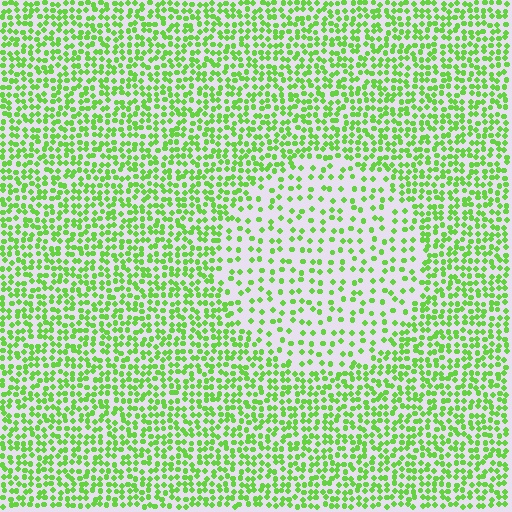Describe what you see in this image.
The image contains small lime elements arranged at two different densities. A circle-shaped region is visible where the elements are less densely packed than the surrounding area.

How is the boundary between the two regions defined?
The boundary is defined by a change in element density (approximately 2.1x ratio). All elements are the same color, size, and shape.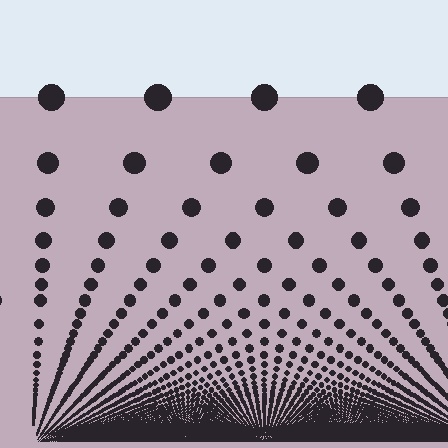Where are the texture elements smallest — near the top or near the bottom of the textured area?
Near the bottom.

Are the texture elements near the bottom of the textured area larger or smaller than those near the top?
Smaller. The gradient is inverted — elements near the bottom are smaller and denser.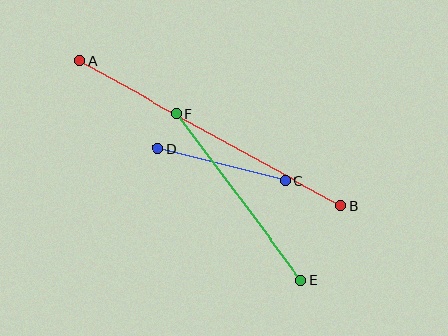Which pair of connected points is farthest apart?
Points A and B are farthest apart.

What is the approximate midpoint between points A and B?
The midpoint is at approximately (210, 133) pixels.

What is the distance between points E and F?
The distance is approximately 207 pixels.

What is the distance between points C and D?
The distance is approximately 131 pixels.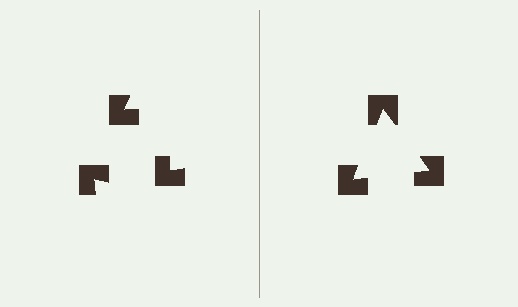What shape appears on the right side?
An illusory triangle.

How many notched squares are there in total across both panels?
6 — 3 on each side.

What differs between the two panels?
The notched squares are positioned identically on both sides; only the wedge orientations differ. On the right they align to a triangle; on the left they are misaligned.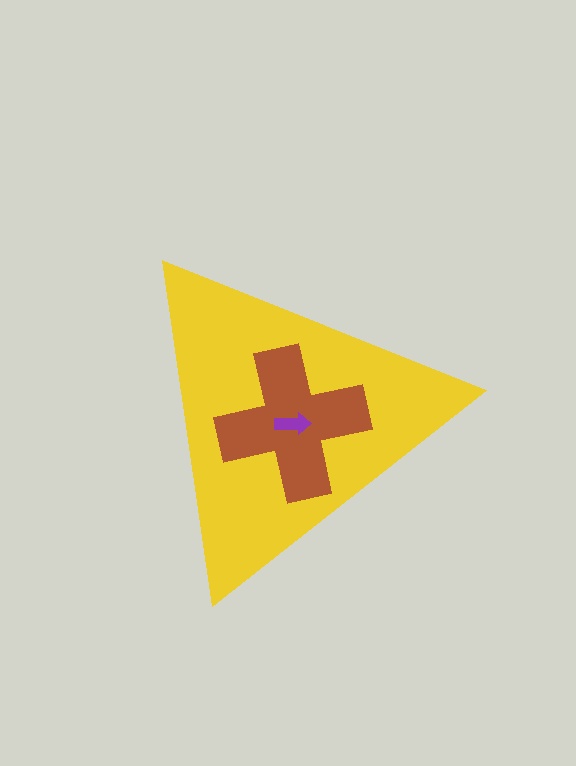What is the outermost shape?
The yellow triangle.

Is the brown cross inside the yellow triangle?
Yes.